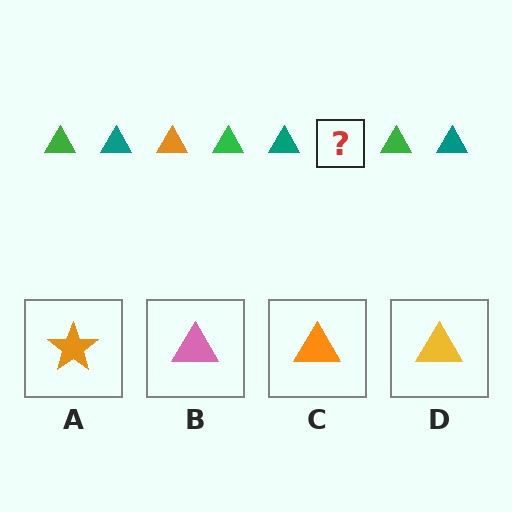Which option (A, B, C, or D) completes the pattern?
C.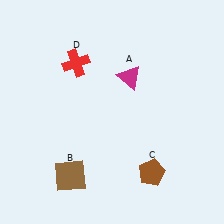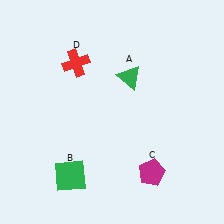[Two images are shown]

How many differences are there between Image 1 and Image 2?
There are 3 differences between the two images.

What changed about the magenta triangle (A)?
In Image 1, A is magenta. In Image 2, it changed to green.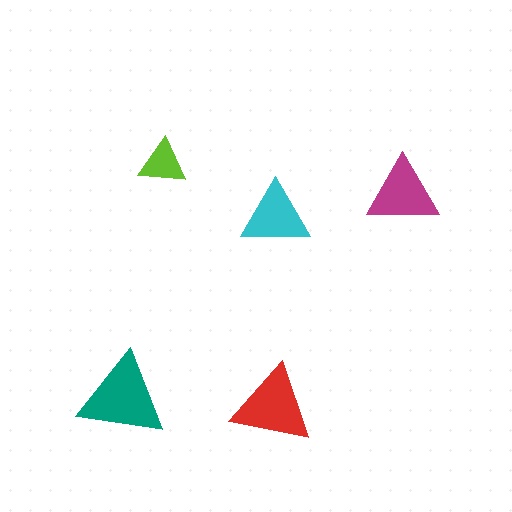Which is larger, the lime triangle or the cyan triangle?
The cyan one.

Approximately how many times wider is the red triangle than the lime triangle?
About 1.5 times wider.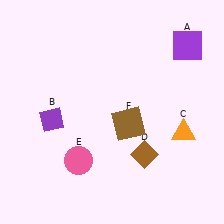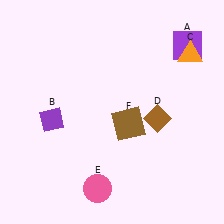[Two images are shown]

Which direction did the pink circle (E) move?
The pink circle (E) moved down.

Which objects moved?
The objects that moved are: the orange triangle (C), the brown diamond (D), the pink circle (E).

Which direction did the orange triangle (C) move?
The orange triangle (C) moved up.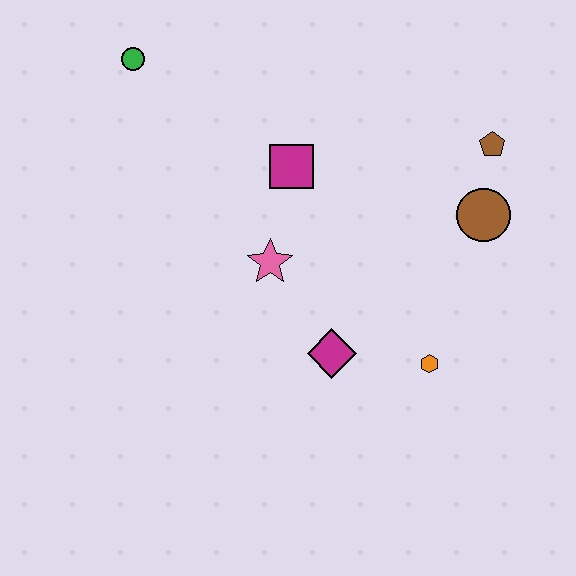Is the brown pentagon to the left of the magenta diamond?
No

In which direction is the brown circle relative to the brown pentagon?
The brown circle is below the brown pentagon.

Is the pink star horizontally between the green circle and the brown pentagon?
Yes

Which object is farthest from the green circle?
The orange hexagon is farthest from the green circle.